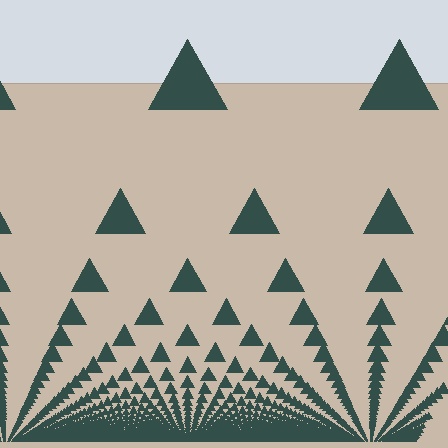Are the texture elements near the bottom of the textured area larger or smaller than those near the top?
Smaller. The gradient is inverted — elements near the bottom are smaller and denser.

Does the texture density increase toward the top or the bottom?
Density increases toward the bottom.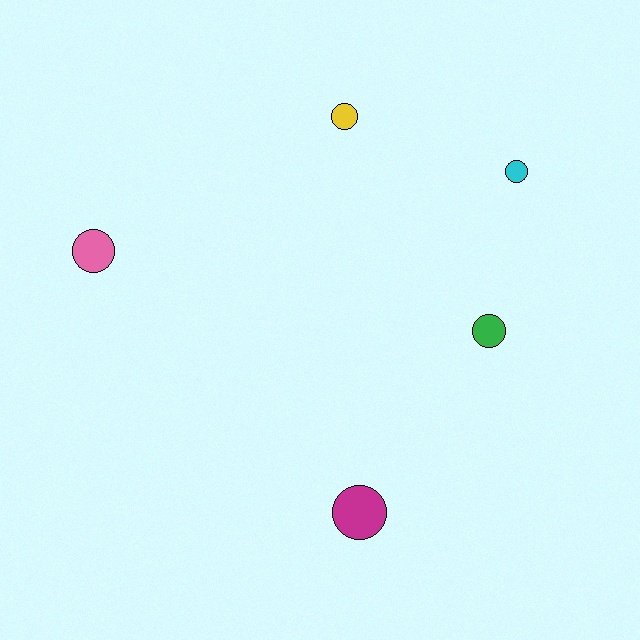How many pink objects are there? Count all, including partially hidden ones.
There is 1 pink object.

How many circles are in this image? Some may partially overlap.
There are 5 circles.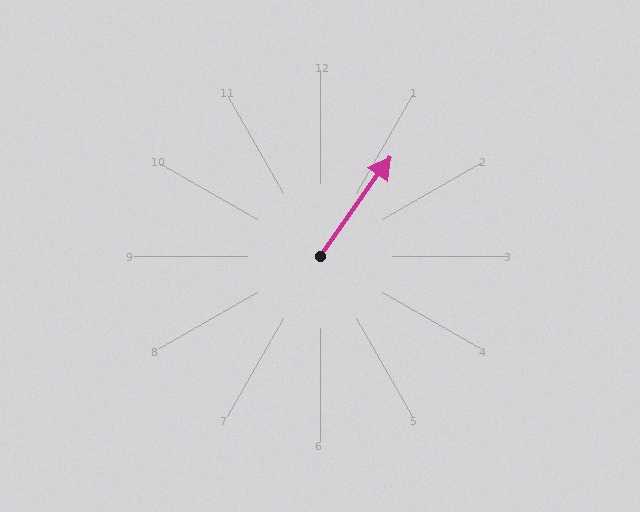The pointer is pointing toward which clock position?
Roughly 1 o'clock.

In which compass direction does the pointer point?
Northeast.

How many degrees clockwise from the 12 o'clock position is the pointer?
Approximately 35 degrees.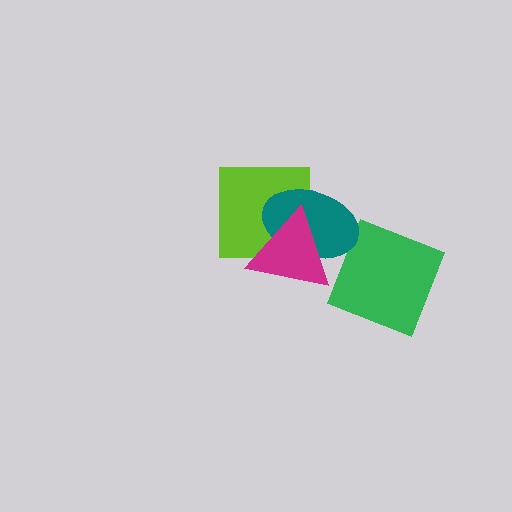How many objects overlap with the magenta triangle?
2 objects overlap with the magenta triangle.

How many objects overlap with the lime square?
2 objects overlap with the lime square.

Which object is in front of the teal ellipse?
The magenta triangle is in front of the teal ellipse.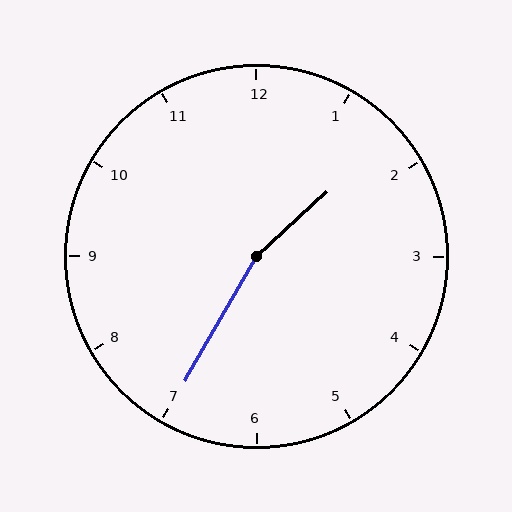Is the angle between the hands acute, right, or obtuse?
It is obtuse.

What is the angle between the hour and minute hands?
Approximately 162 degrees.